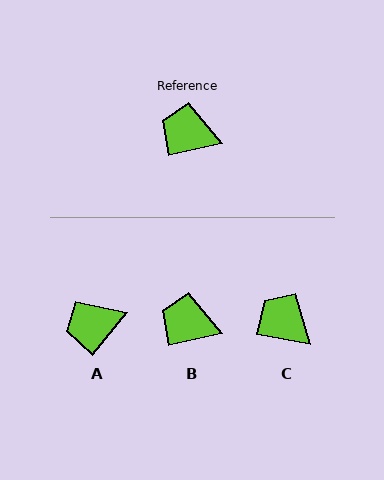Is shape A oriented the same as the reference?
No, it is off by about 38 degrees.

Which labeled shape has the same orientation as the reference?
B.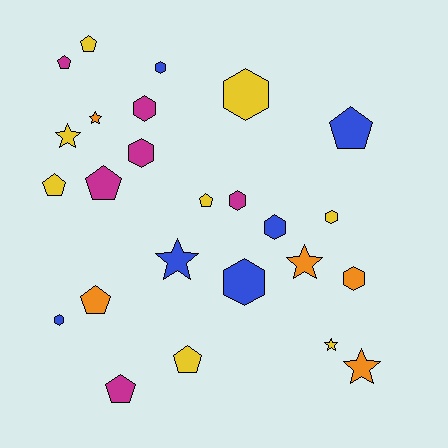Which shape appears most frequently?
Hexagon, with 10 objects.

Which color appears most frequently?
Yellow, with 8 objects.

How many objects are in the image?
There are 25 objects.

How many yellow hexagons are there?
There are 2 yellow hexagons.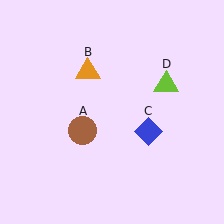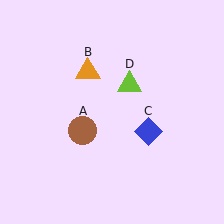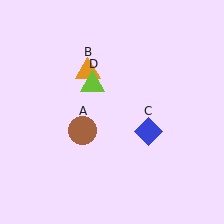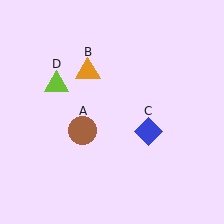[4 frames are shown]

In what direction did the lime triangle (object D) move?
The lime triangle (object D) moved left.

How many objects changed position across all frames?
1 object changed position: lime triangle (object D).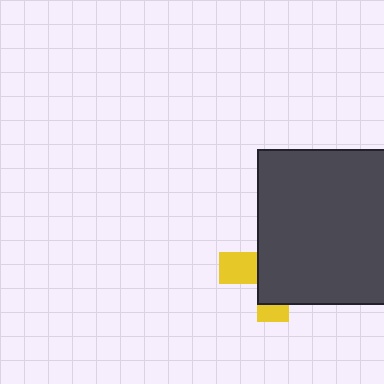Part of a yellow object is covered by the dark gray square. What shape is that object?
It is a cross.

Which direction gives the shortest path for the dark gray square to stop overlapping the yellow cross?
Moving right gives the shortest separation.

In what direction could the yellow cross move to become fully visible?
The yellow cross could move left. That would shift it out from behind the dark gray square entirely.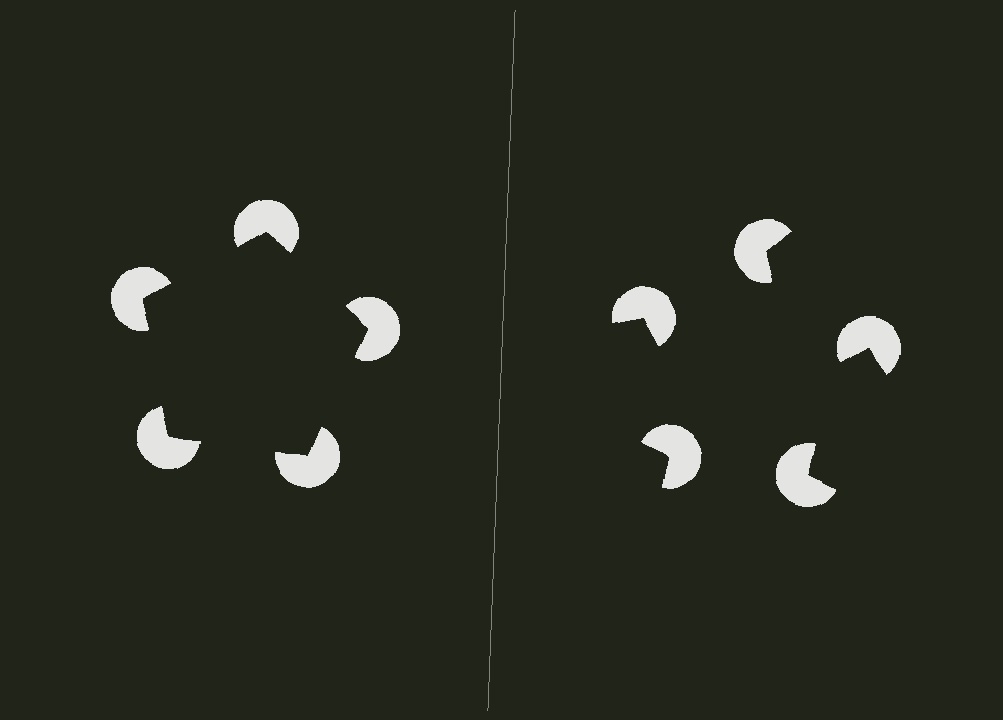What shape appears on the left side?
An illusory pentagon.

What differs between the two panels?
The pac-man discs are positioned identically on both sides; only the wedge orientations differ. On the left they align to a pentagon; on the right they are misaligned.